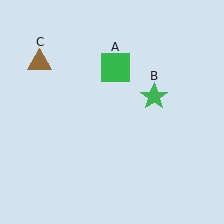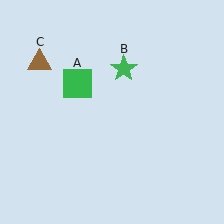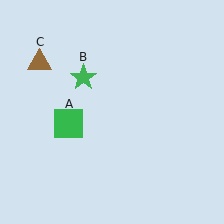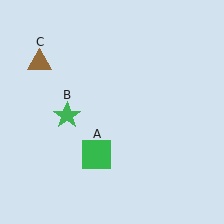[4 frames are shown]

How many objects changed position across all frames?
2 objects changed position: green square (object A), green star (object B).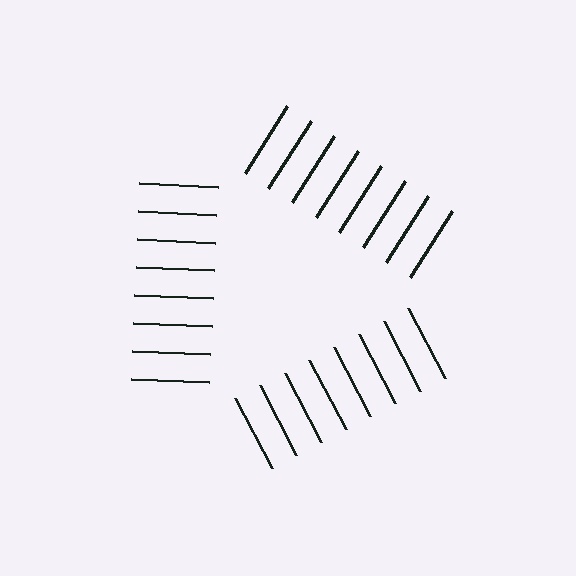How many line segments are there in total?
24 — 8 along each of the 3 edges.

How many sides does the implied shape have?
3 sides — the line-ends trace a triangle.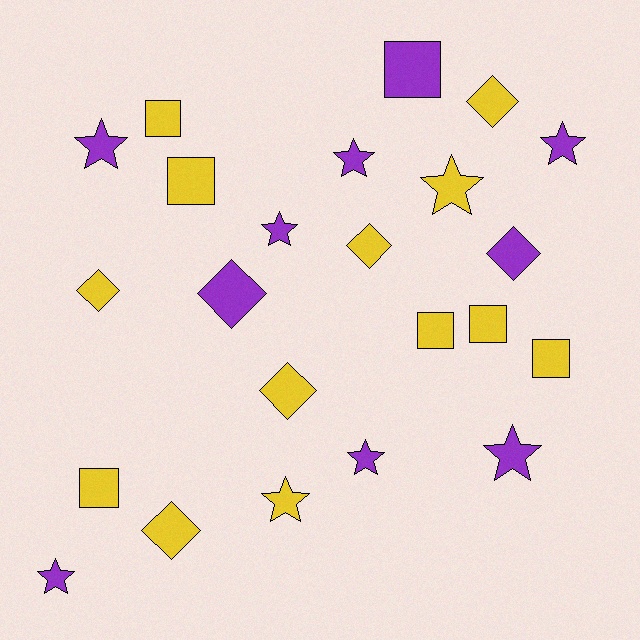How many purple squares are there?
There is 1 purple square.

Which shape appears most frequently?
Star, with 9 objects.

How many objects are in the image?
There are 23 objects.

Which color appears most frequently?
Yellow, with 13 objects.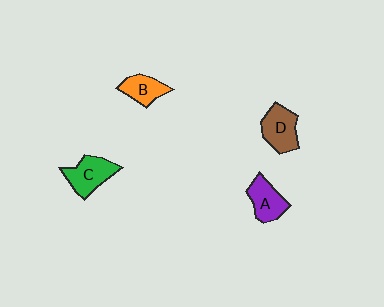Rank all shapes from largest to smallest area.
From largest to smallest: C (green), D (brown), A (purple), B (orange).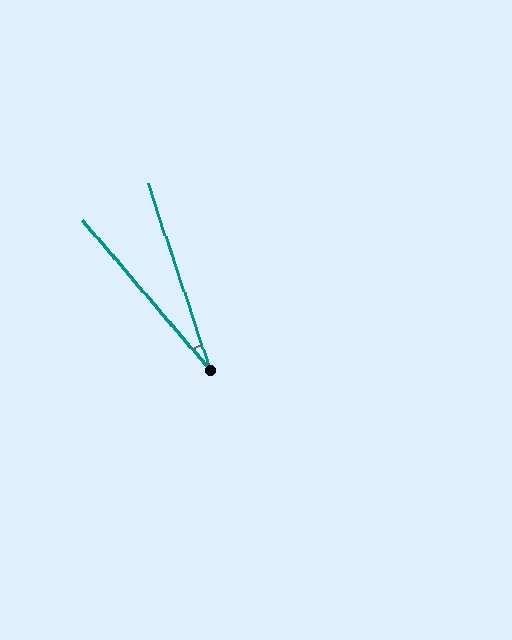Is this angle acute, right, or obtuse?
It is acute.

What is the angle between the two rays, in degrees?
Approximately 22 degrees.